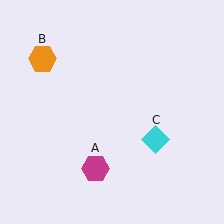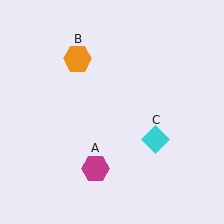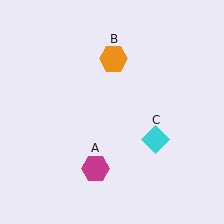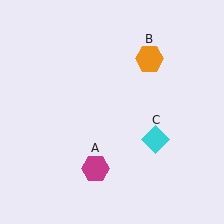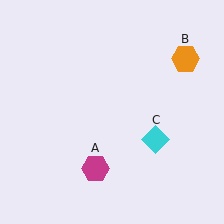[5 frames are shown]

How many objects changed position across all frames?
1 object changed position: orange hexagon (object B).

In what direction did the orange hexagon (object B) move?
The orange hexagon (object B) moved right.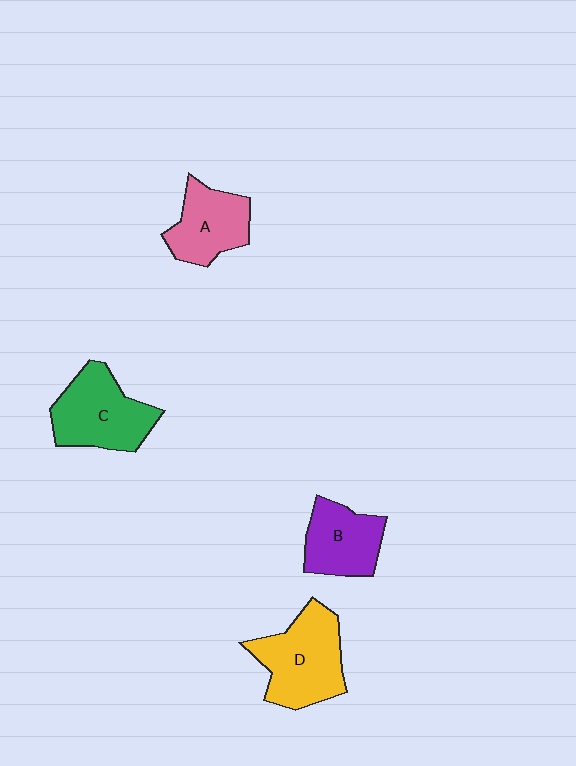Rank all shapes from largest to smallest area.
From largest to smallest: D (yellow), C (green), A (pink), B (purple).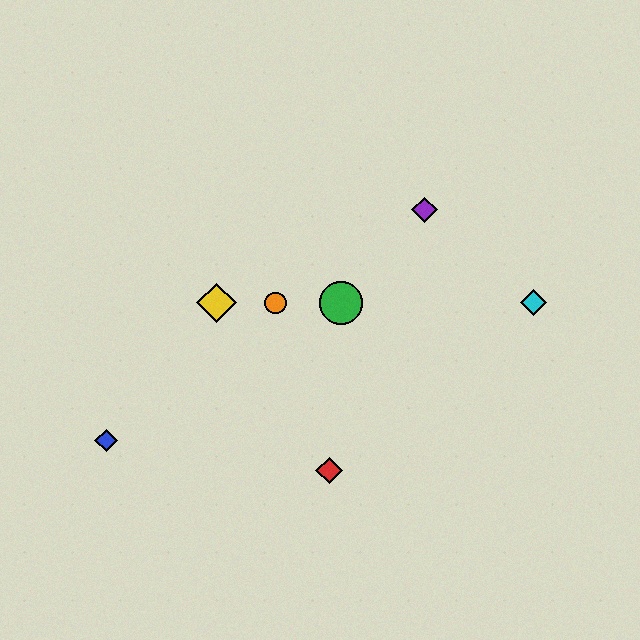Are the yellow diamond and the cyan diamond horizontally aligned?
Yes, both are at y≈303.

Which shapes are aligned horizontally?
The green circle, the yellow diamond, the orange circle, the cyan diamond are aligned horizontally.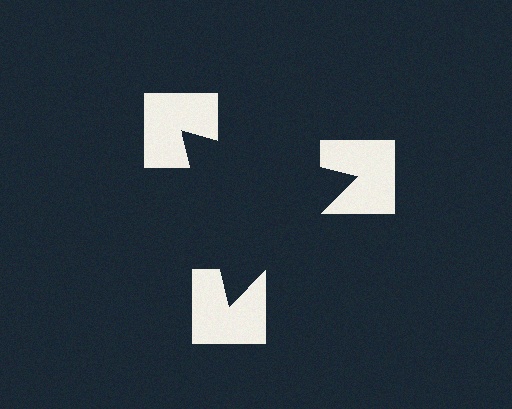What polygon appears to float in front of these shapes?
An illusory triangle — its edges are inferred from the aligned wedge cuts in the notched squares, not physically drawn.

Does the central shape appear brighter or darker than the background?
It typically appears slightly darker than the background, even though no actual brightness change is drawn.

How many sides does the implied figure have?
3 sides.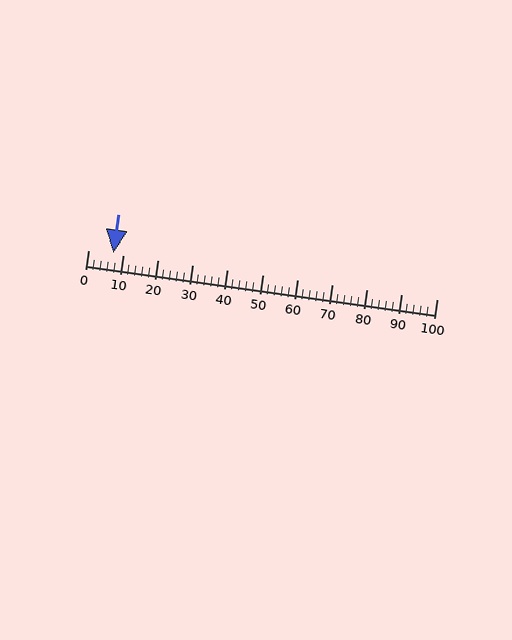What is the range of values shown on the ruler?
The ruler shows values from 0 to 100.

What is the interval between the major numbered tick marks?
The major tick marks are spaced 10 units apart.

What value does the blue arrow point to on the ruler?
The blue arrow points to approximately 7.